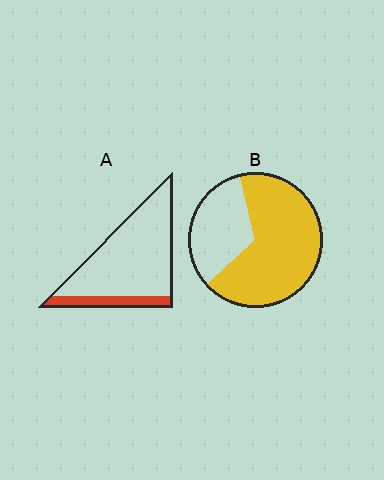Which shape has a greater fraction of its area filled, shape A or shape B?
Shape B.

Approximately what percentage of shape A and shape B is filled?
A is approximately 15% and B is approximately 70%.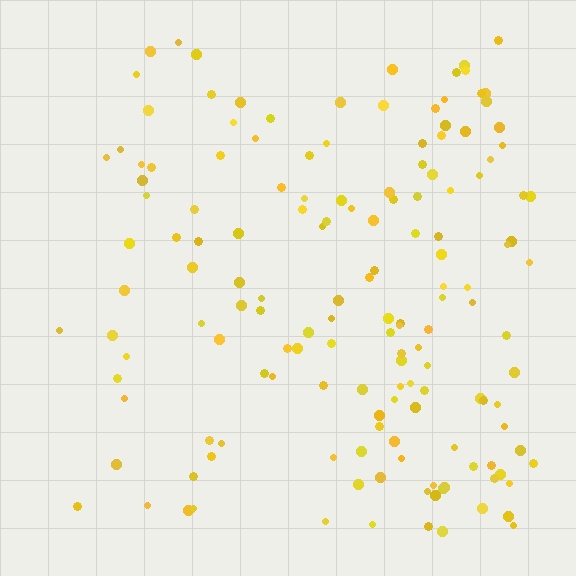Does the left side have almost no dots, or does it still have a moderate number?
Still a moderate number, just noticeably fewer than the right.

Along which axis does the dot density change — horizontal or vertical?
Horizontal.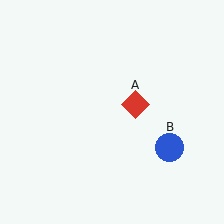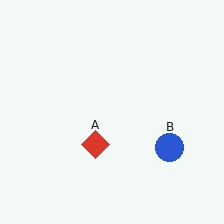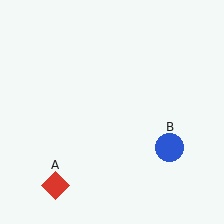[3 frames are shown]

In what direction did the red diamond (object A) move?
The red diamond (object A) moved down and to the left.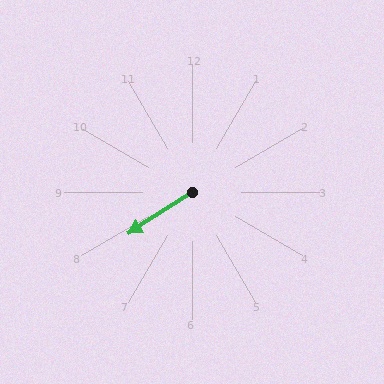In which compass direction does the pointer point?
Southwest.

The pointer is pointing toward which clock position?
Roughly 8 o'clock.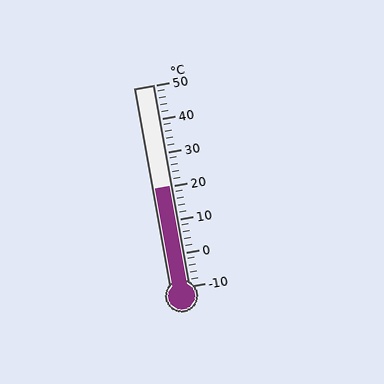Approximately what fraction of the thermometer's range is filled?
The thermometer is filled to approximately 50% of its range.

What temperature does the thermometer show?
The thermometer shows approximately 20°C.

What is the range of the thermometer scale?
The thermometer scale ranges from -10°C to 50°C.